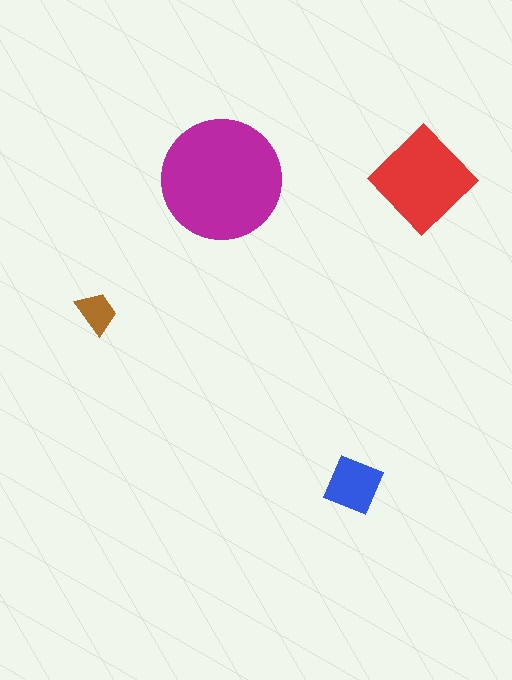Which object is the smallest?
The brown trapezoid.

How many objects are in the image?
There are 4 objects in the image.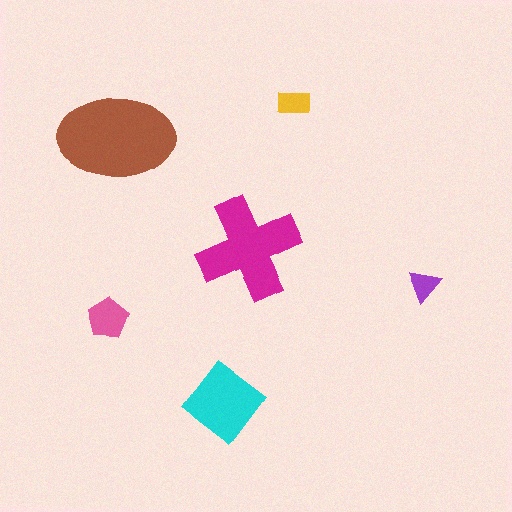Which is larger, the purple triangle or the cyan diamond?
The cyan diamond.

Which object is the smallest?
The purple triangle.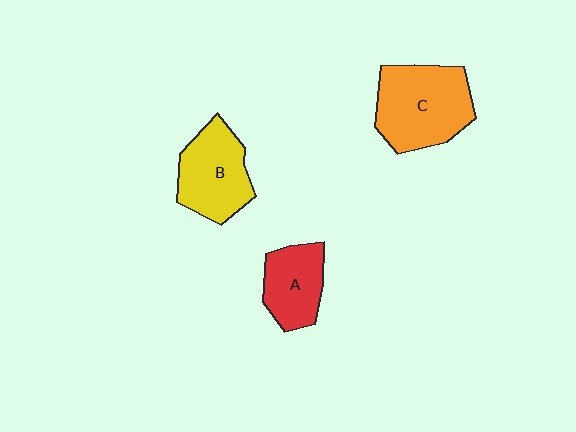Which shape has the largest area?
Shape C (orange).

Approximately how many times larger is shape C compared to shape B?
Approximately 1.3 times.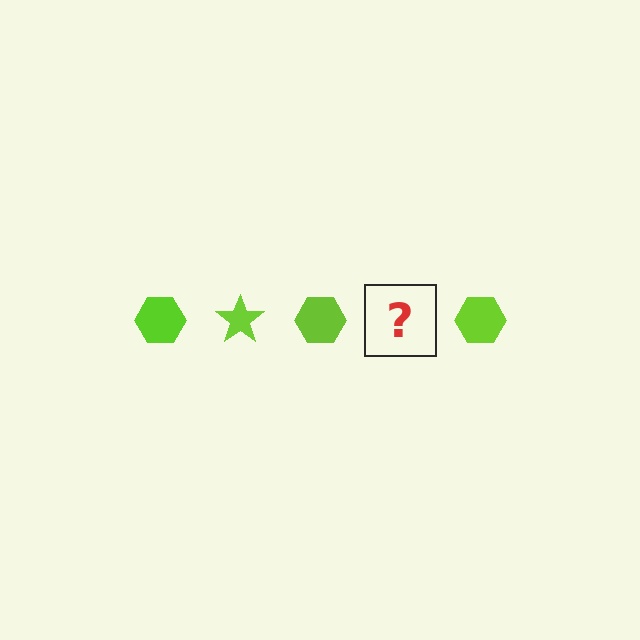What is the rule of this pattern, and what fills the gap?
The rule is that the pattern cycles through hexagon, star shapes in lime. The gap should be filled with a lime star.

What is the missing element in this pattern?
The missing element is a lime star.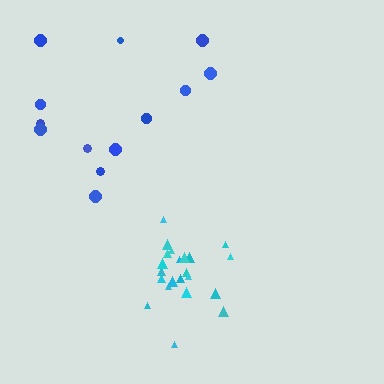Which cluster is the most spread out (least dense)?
Blue.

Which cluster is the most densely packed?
Cyan.